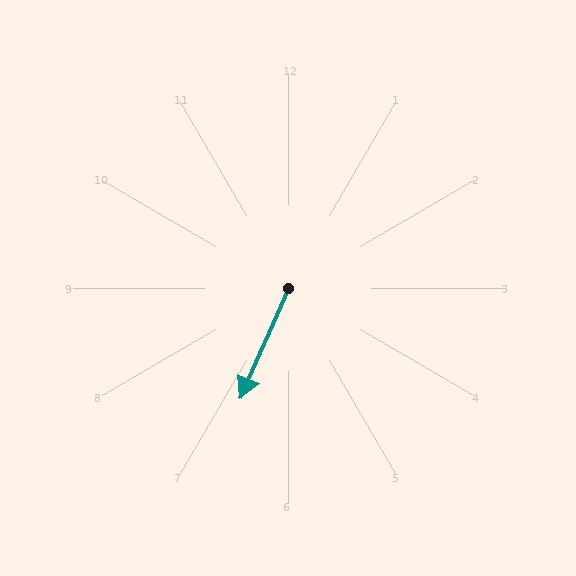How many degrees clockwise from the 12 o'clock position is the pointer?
Approximately 203 degrees.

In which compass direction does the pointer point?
Southwest.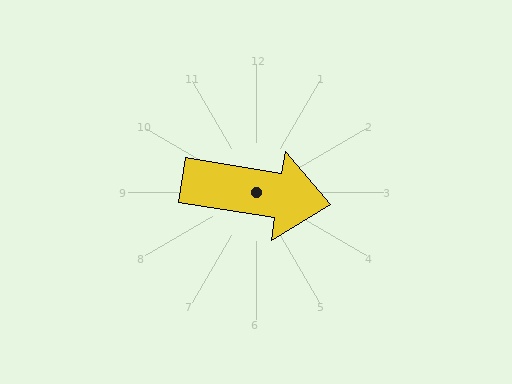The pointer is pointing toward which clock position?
Roughly 3 o'clock.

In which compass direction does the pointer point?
East.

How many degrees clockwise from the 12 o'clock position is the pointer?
Approximately 99 degrees.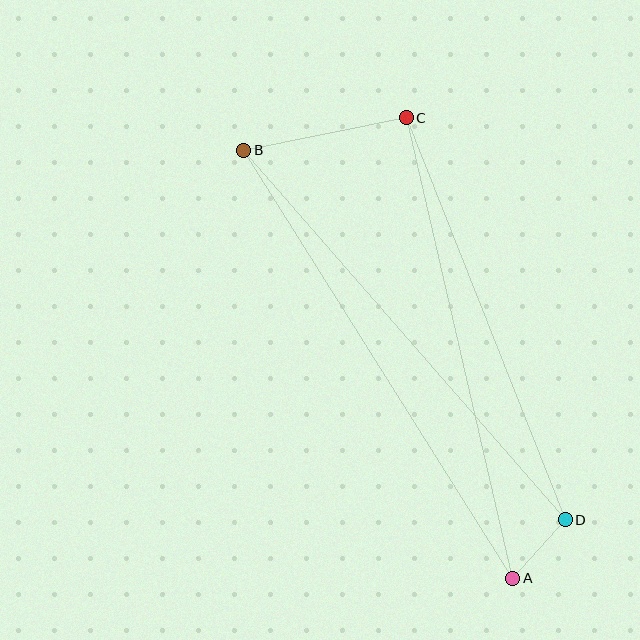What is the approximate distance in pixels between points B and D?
The distance between B and D is approximately 490 pixels.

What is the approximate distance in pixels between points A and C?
The distance between A and C is approximately 472 pixels.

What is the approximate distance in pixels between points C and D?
The distance between C and D is approximately 432 pixels.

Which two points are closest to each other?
Points A and D are closest to each other.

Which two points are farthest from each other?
Points A and B are farthest from each other.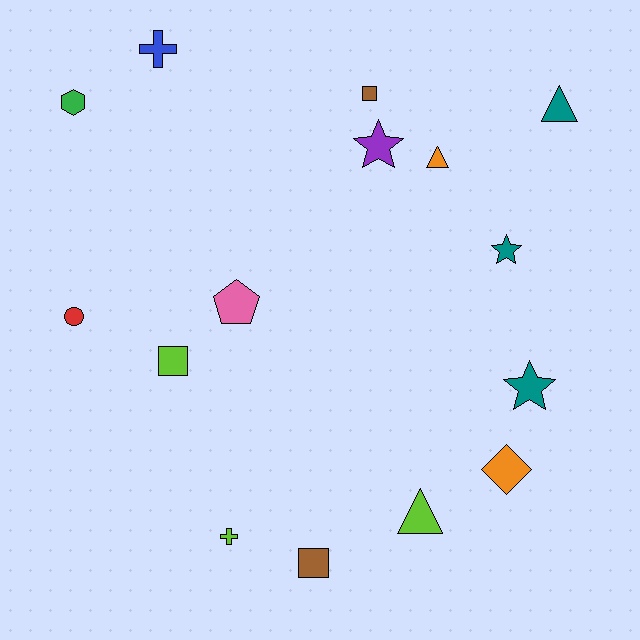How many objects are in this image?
There are 15 objects.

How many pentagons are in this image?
There is 1 pentagon.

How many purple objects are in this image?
There is 1 purple object.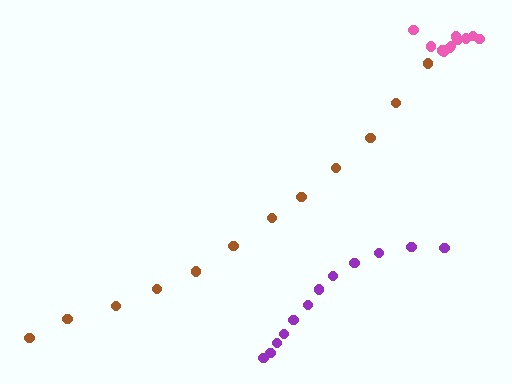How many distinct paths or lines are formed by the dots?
There are 3 distinct paths.